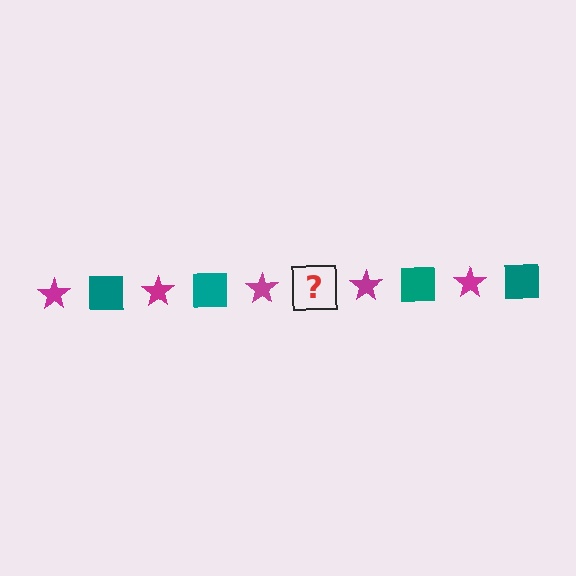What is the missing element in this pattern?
The missing element is a teal square.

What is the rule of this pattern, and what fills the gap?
The rule is that the pattern alternates between magenta star and teal square. The gap should be filled with a teal square.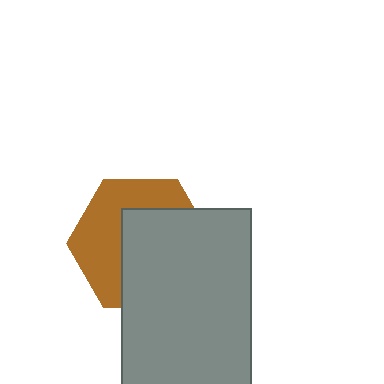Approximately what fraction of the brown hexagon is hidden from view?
Roughly 54% of the brown hexagon is hidden behind the gray rectangle.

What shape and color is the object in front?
The object in front is a gray rectangle.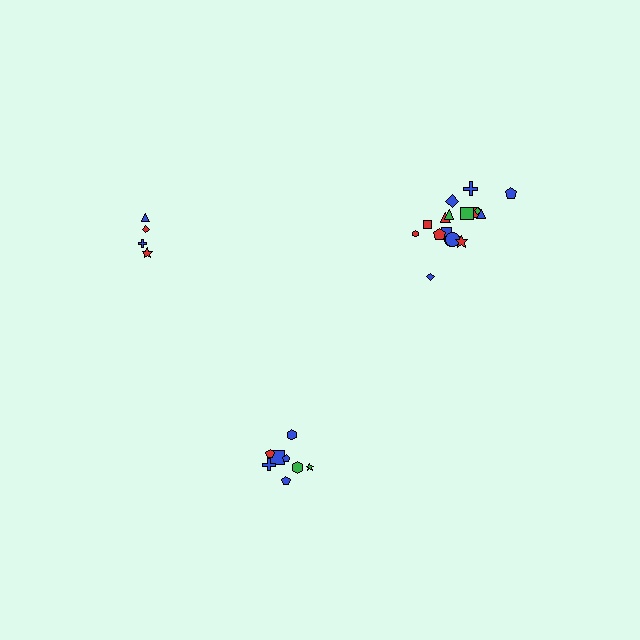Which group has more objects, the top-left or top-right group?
The top-right group.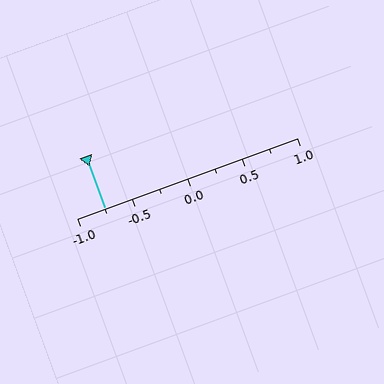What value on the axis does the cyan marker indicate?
The marker indicates approximately -0.75.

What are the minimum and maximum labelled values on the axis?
The axis runs from -1.0 to 1.0.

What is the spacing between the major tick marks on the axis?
The major ticks are spaced 0.5 apart.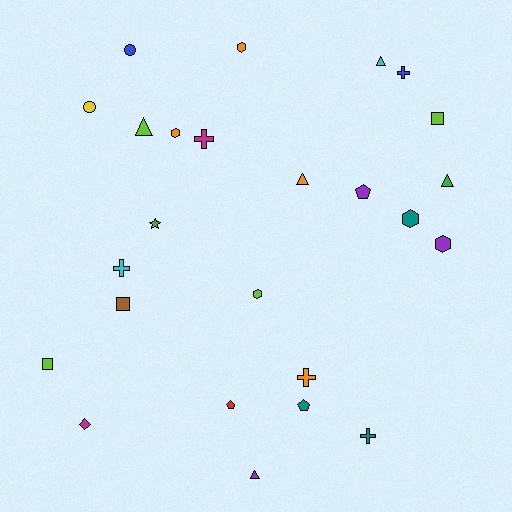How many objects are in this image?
There are 25 objects.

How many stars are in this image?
There is 1 star.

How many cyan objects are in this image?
There are 2 cyan objects.